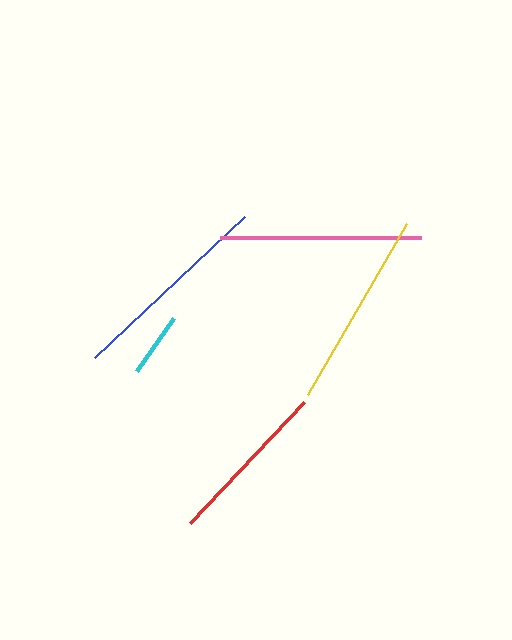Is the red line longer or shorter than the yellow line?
The yellow line is longer than the red line.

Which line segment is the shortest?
The cyan line is the shortest at approximately 64 pixels.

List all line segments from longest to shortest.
From longest to shortest: blue, pink, yellow, red, cyan.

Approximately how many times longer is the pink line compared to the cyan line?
The pink line is approximately 3.1 times the length of the cyan line.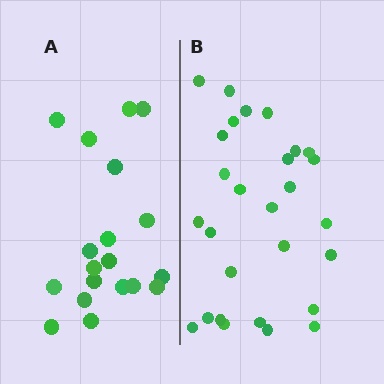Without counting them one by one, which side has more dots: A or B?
Region B (the right region) has more dots.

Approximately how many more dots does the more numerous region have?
Region B has roughly 8 or so more dots than region A.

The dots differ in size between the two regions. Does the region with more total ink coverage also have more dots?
No. Region A has more total ink coverage because its dots are larger, but region B actually contains more individual dots. Total area can be misleading — the number of items is what matters here.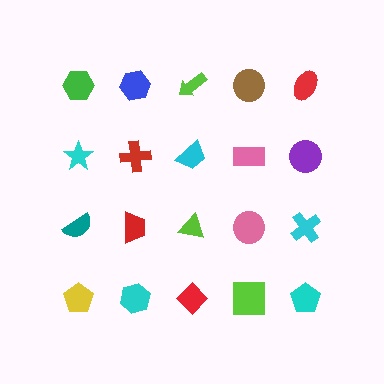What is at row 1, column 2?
A blue hexagon.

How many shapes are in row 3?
5 shapes.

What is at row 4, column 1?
A yellow pentagon.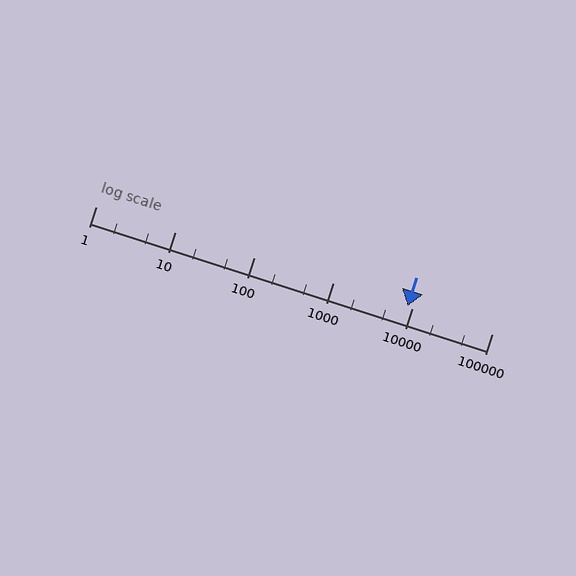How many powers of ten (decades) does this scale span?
The scale spans 5 decades, from 1 to 100000.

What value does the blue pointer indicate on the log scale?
The pointer indicates approximately 8700.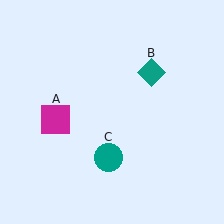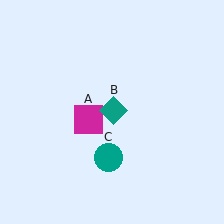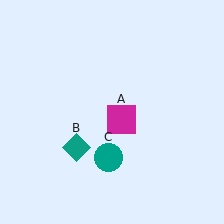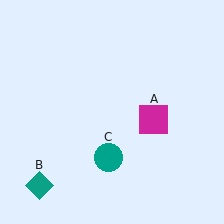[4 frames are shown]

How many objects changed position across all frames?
2 objects changed position: magenta square (object A), teal diamond (object B).